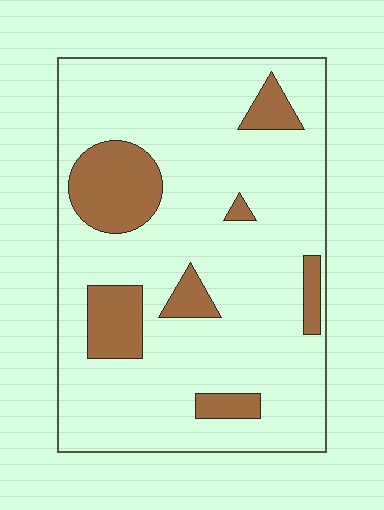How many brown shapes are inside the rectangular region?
7.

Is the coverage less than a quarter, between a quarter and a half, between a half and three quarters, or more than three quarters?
Less than a quarter.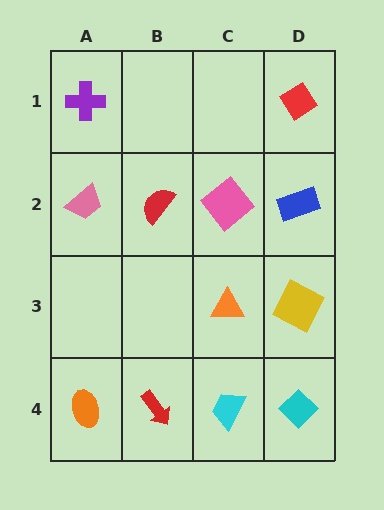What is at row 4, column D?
A cyan diamond.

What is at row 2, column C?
A pink diamond.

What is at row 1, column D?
A red diamond.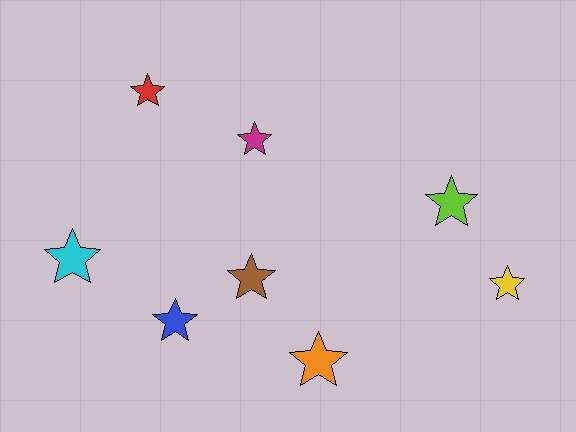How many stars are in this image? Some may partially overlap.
There are 8 stars.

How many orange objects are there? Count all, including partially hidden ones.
There is 1 orange object.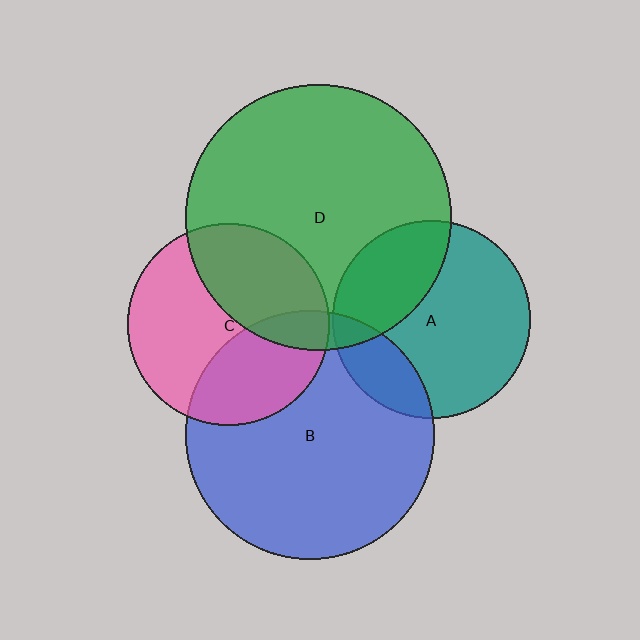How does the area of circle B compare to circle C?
Approximately 1.5 times.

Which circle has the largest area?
Circle D (green).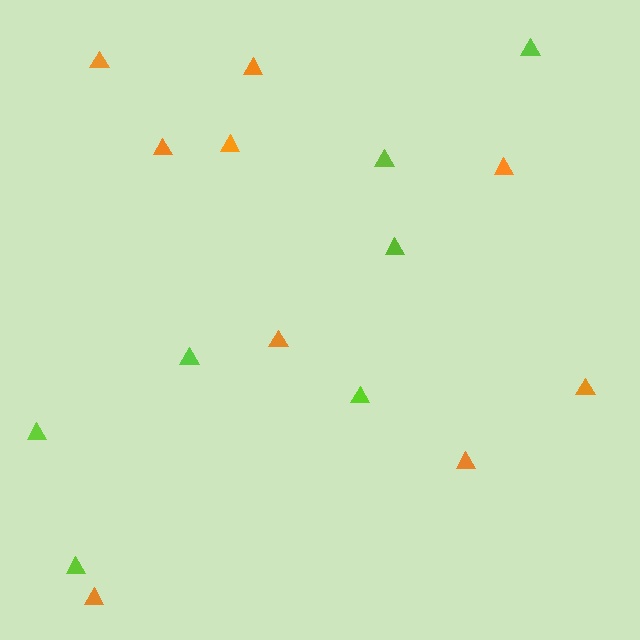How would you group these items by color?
There are 2 groups: one group of orange triangles (9) and one group of lime triangles (7).